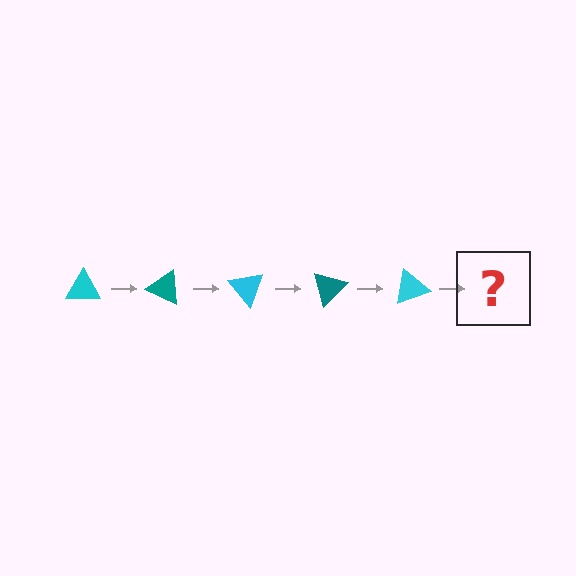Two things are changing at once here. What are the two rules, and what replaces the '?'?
The two rules are that it rotates 25 degrees each step and the color cycles through cyan and teal. The '?' should be a teal triangle, rotated 125 degrees from the start.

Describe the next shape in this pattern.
It should be a teal triangle, rotated 125 degrees from the start.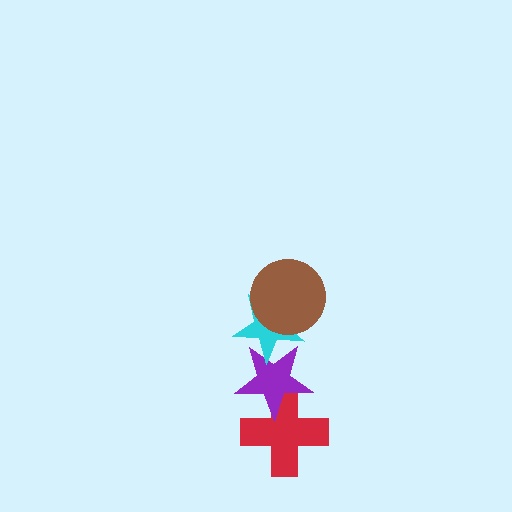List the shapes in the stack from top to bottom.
From top to bottom: the brown circle, the cyan star, the purple star, the red cross.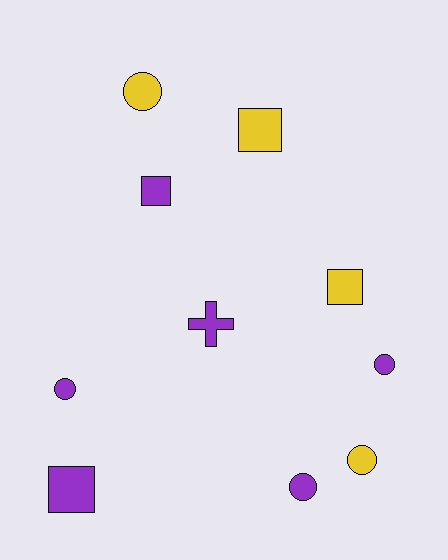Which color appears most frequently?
Purple, with 6 objects.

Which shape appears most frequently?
Circle, with 5 objects.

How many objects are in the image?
There are 10 objects.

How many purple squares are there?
There are 2 purple squares.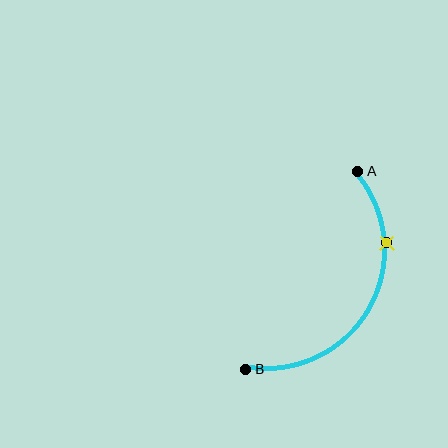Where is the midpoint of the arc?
The arc midpoint is the point on the curve farthest from the straight line joining A and B. It sits to the right of that line.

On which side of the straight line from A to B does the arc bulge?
The arc bulges to the right of the straight line connecting A and B.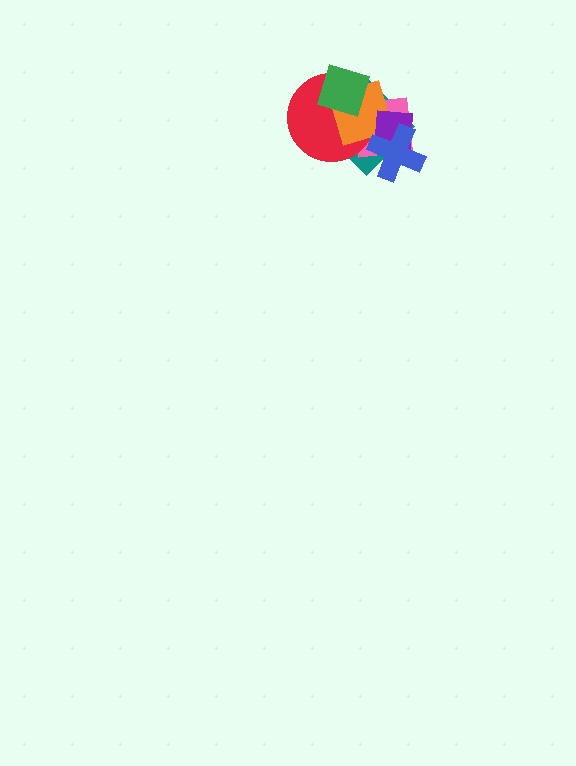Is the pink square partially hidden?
Yes, it is partially covered by another shape.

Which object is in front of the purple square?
The blue cross is in front of the purple square.